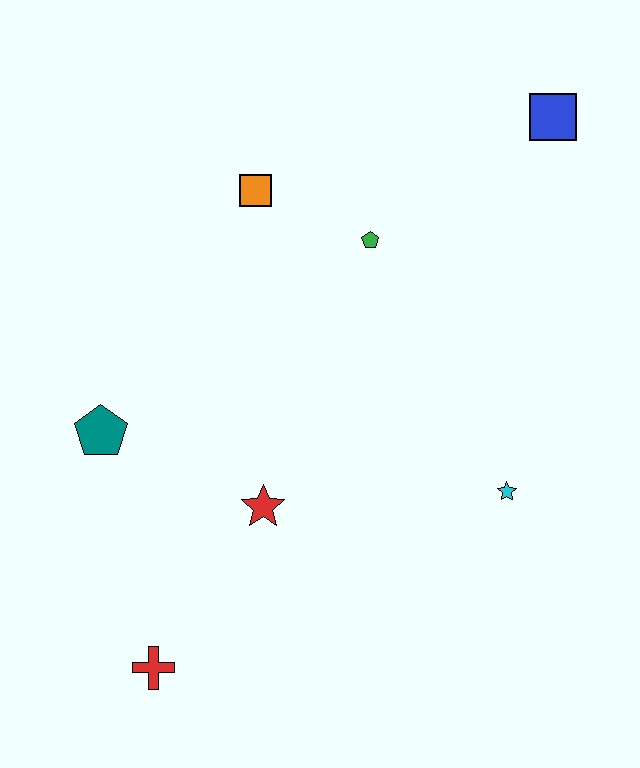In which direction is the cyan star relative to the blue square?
The cyan star is below the blue square.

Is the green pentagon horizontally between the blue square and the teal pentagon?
Yes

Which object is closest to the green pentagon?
The orange square is closest to the green pentagon.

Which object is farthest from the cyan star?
The teal pentagon is farthest from the cyan star.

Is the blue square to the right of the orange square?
Yes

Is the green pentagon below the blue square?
Yes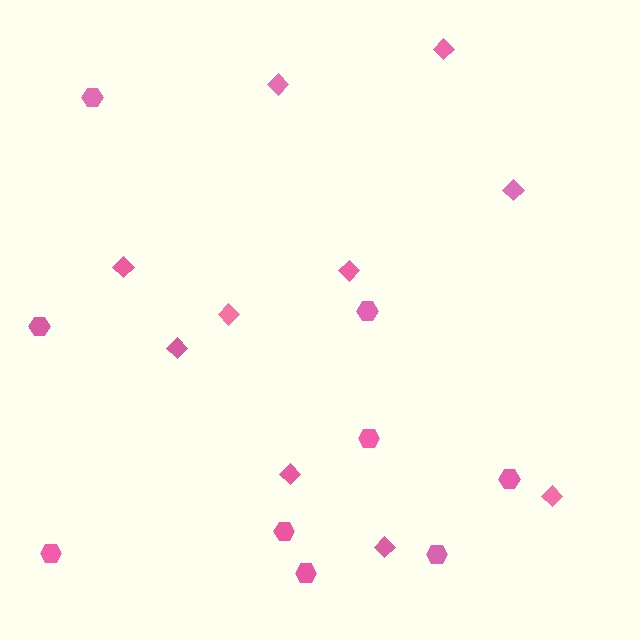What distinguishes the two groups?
There are 2 groups: one group of hexagons (9) and one group of diamonds (10).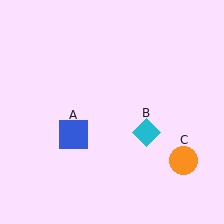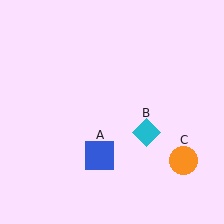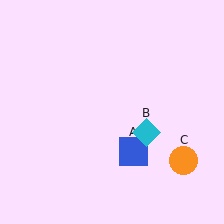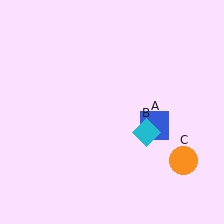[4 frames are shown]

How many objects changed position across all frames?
1 object changed position: blue square (object A).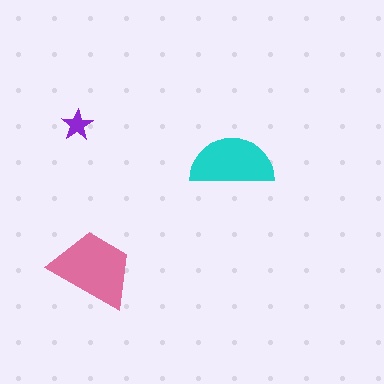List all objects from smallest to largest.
The purple star, the cyan semicircle, the pink trapezoid.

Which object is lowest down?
The pink trapezoid is bottommost.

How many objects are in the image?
There are 3 objects in the image.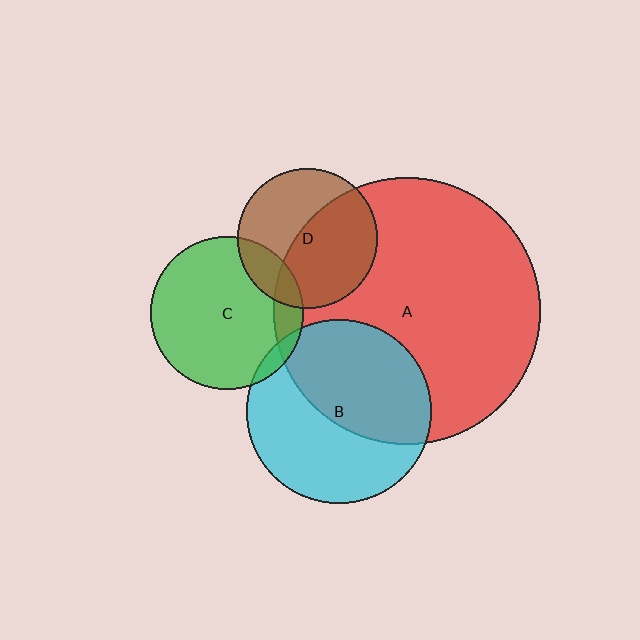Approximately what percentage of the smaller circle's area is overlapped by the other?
Approximately 10%.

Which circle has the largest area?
Circle A (red).